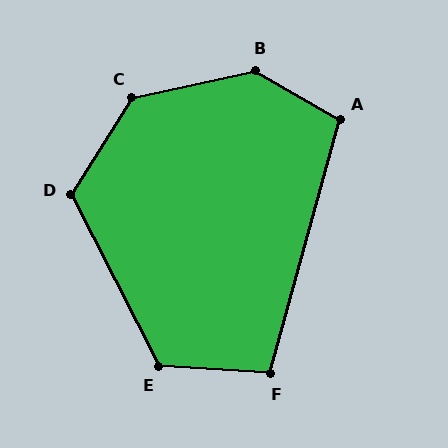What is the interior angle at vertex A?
Approximately 104 degrees (obtuse).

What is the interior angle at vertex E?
Approximately 121 degrees (obtuse).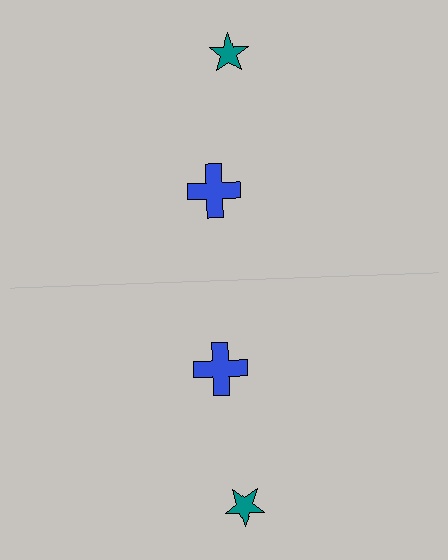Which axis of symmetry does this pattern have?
The pattern has a horizontal axis of symmetry running through the center of the image.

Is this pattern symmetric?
Yes, this pattern has bilateral (reflection) symmetry.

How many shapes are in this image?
There are 4 shapes in this image.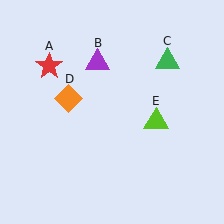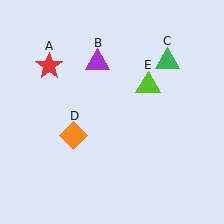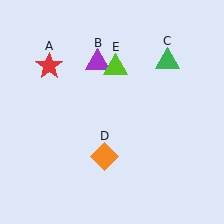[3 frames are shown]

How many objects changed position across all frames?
2 objects changed position: orange diamond (object D), lime triangle (object E).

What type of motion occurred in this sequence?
The orange diamond (object D), lime triangle (object E) rotated counterclockwise around the center of the scene.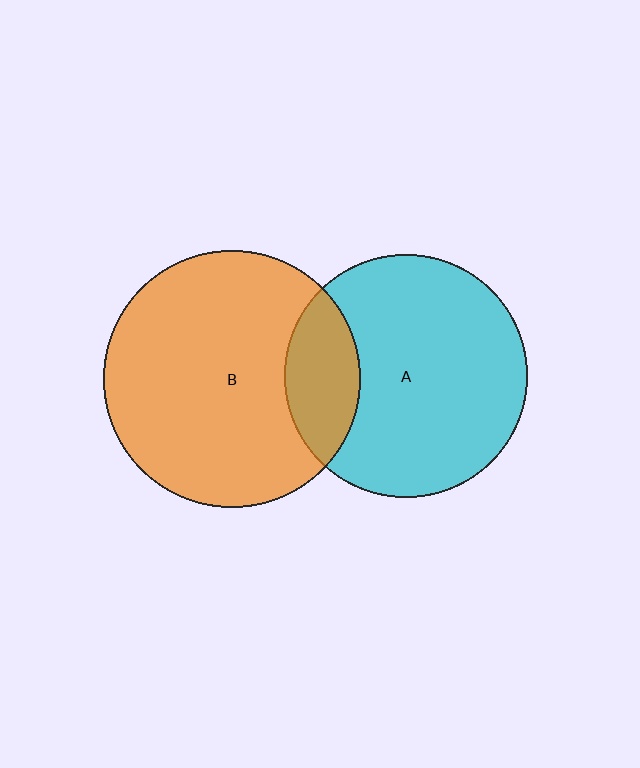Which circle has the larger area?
Circle B (orange).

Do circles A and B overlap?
Yes.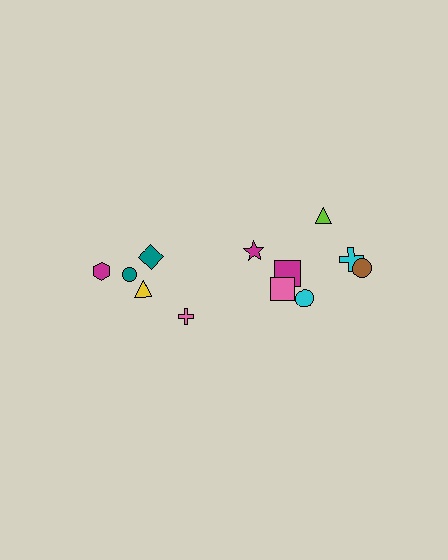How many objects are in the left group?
There are 5 objects.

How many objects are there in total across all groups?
There are 12 objects.